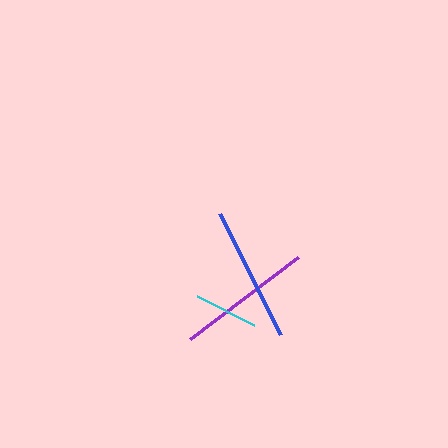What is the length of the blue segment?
The blue segment is approximately 136 pixels long.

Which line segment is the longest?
The blue line is the longest at approximately 136 pixels.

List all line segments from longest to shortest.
From longest to shortest: blue, purple, cyan.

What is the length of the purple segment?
The purple segment is approximately 136 pixels long.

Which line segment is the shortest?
The cyan line is the shortest at approximately 64 pixels.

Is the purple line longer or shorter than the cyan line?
The purple line is longer than the cyan line.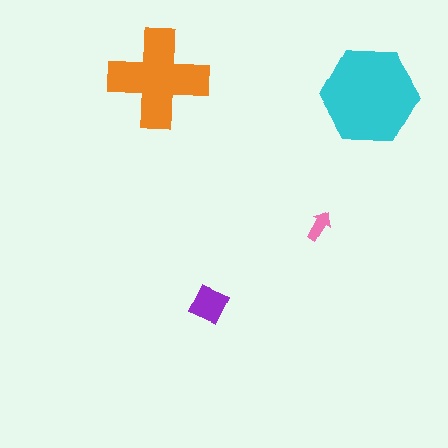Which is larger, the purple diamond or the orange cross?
The orange cross.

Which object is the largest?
The cyan hexagon.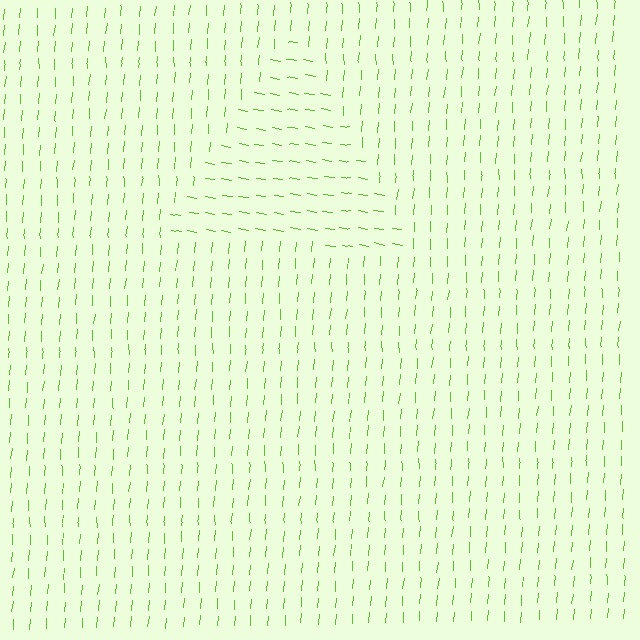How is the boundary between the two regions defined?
The boundary is defined purely by a change in line orientation (approximately 86 degrees difference). All lines are the same color and thickness.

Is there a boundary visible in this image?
Yes, there is a texture boundary formed by a change in line orientation.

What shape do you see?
I see a triangle.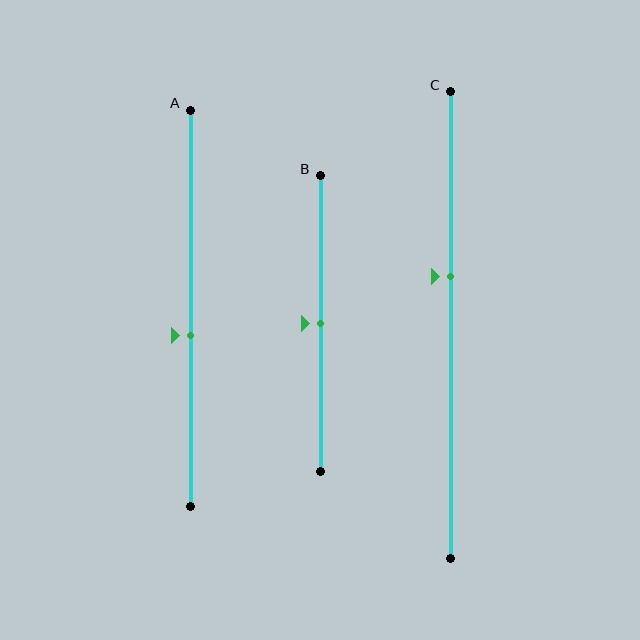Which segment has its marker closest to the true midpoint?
Segment B has its marker closest to the true midpoint.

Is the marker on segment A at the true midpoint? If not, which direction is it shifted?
No, the marker on segment A is shifted downward by about 7% of the segment length.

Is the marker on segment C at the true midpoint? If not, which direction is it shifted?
No, the marker on segment C is shifted upward by about 11% of the segment length.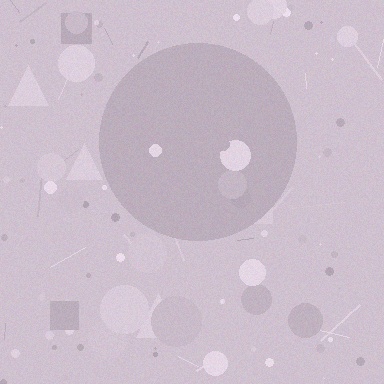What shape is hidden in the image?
A circle is hidden in the image.